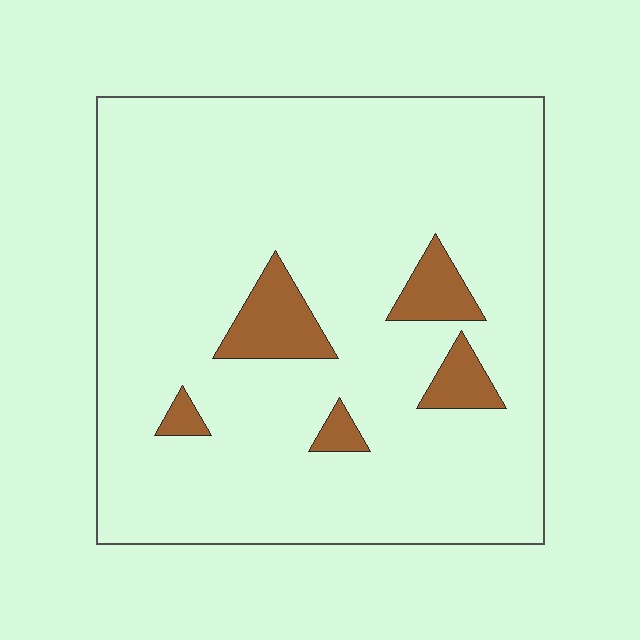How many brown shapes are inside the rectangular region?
5.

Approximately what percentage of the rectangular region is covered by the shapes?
Approximately 10%.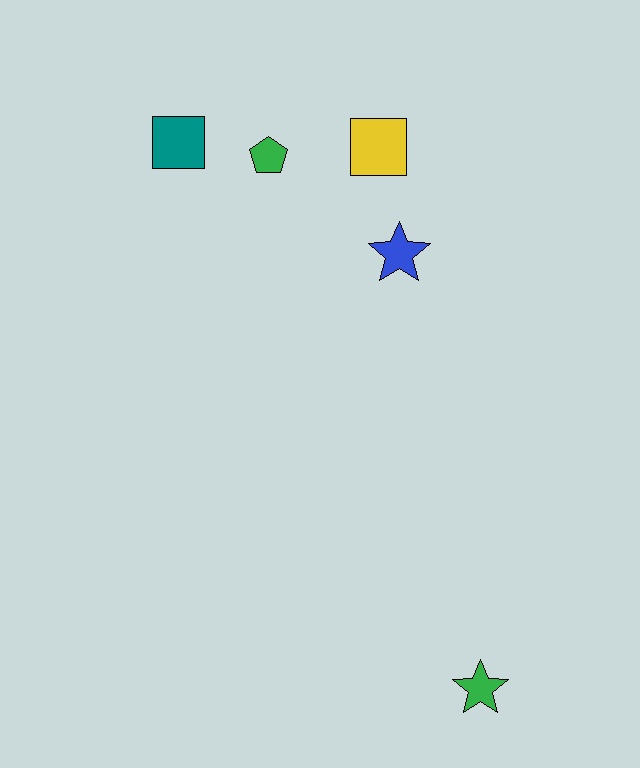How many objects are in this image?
There are 5 objects.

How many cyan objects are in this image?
There are no cyan objects.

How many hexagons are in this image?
There are no hexagons.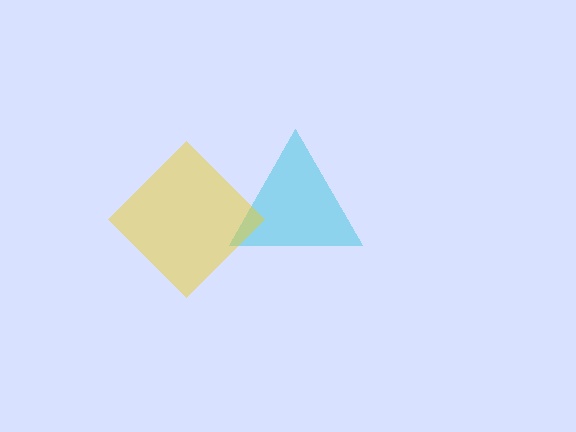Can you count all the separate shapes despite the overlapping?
Yes, there are 2 separate shapes.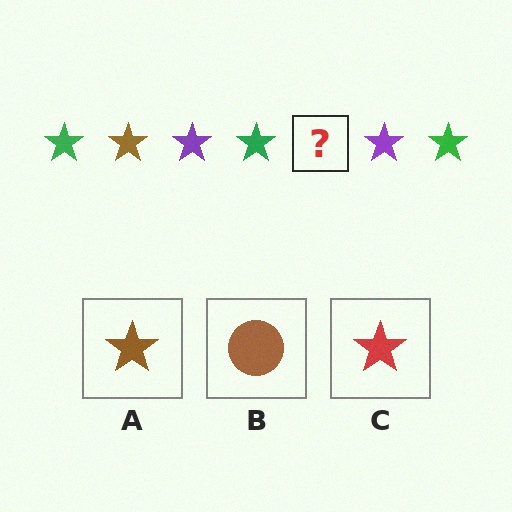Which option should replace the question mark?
Option A.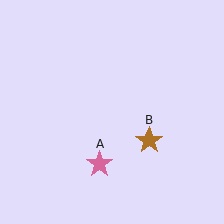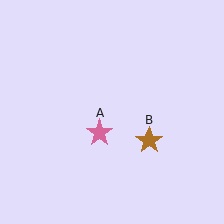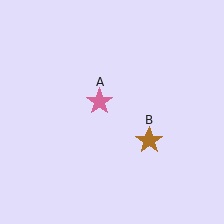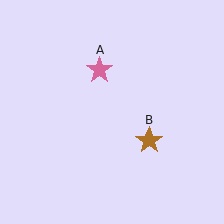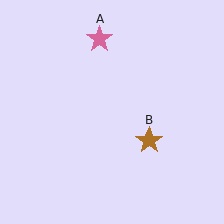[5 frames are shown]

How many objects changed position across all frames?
1 object changed position: pink star (object A).